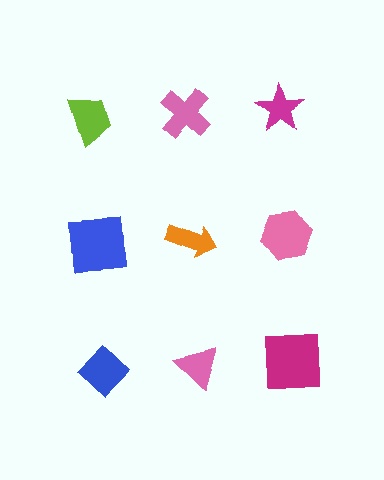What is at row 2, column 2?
An orange arrow.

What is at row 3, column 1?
A blue diamond.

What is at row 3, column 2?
A pink triangle.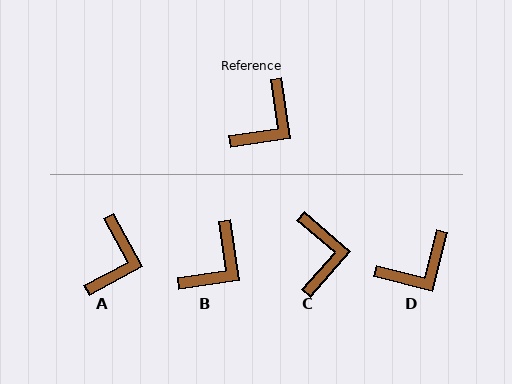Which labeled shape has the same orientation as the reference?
B.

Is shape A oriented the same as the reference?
No, it is off by about 20 degrees.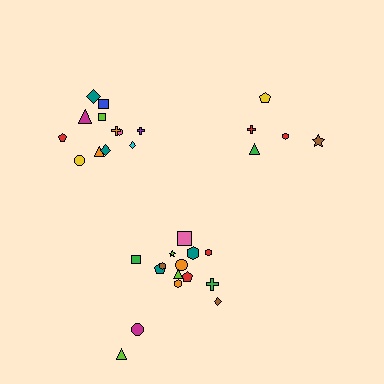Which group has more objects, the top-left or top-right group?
The top-left group.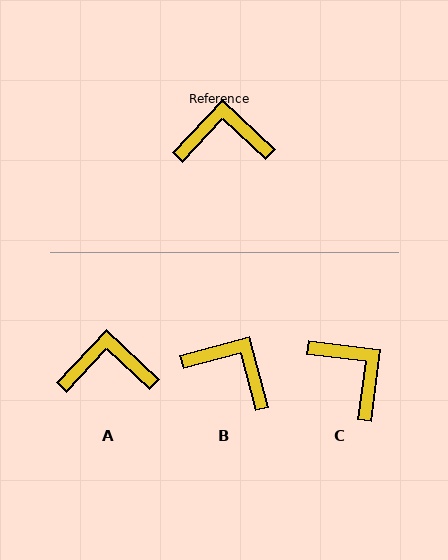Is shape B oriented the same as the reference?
No, it is off by about 32 degrees.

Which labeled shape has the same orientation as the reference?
A.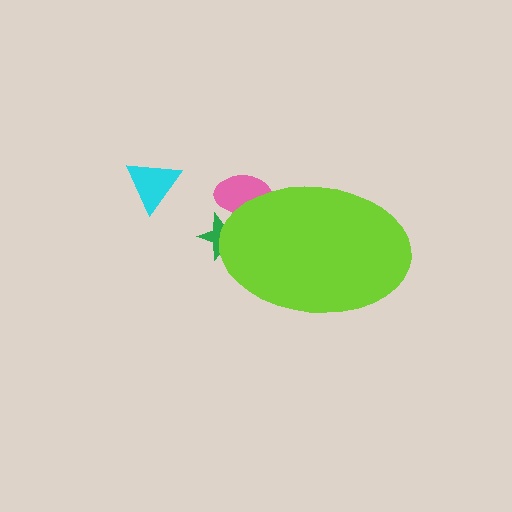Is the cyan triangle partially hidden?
No, the cyan triangle is fully visible.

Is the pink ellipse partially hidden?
Yes, the pink ellipse is partially hidden behind the lime ellipse.